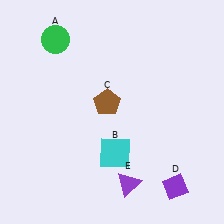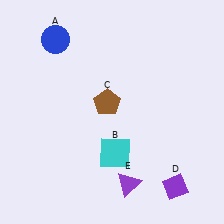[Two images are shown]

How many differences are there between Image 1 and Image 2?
There is 1 difference between the two images.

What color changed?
The circle (A) changed from green in Image 1 to blue in Image 2.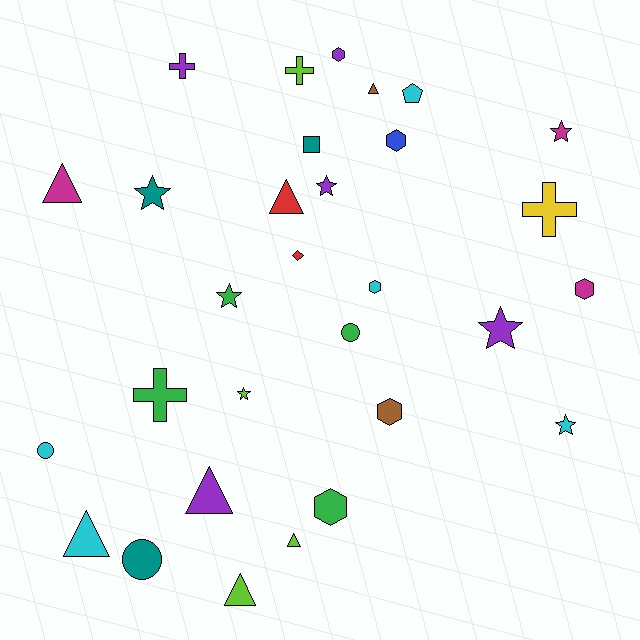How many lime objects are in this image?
There are 4 lime objects.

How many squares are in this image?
There is 1 square.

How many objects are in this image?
There are 30 objects.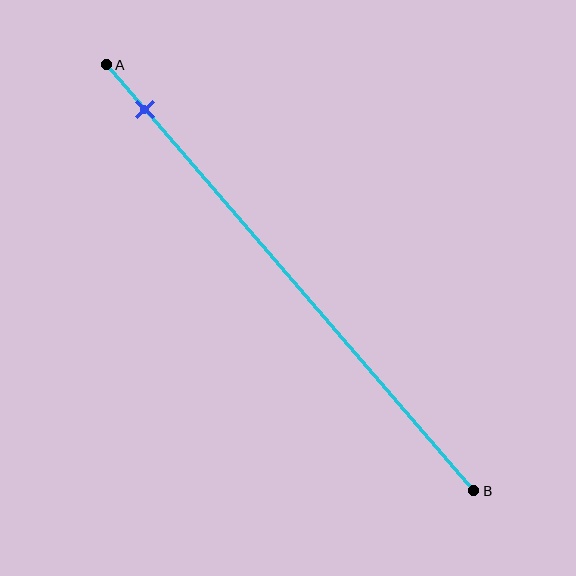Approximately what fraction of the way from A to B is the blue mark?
The blue mark is approximately 10% of the way from A to B.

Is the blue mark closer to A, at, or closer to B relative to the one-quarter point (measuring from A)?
The blue mark is closer to point A than the one-quarter point of segment AB.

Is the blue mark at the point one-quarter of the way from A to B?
No, the mark is at about 10% from A, not at the 25% one-quarter point.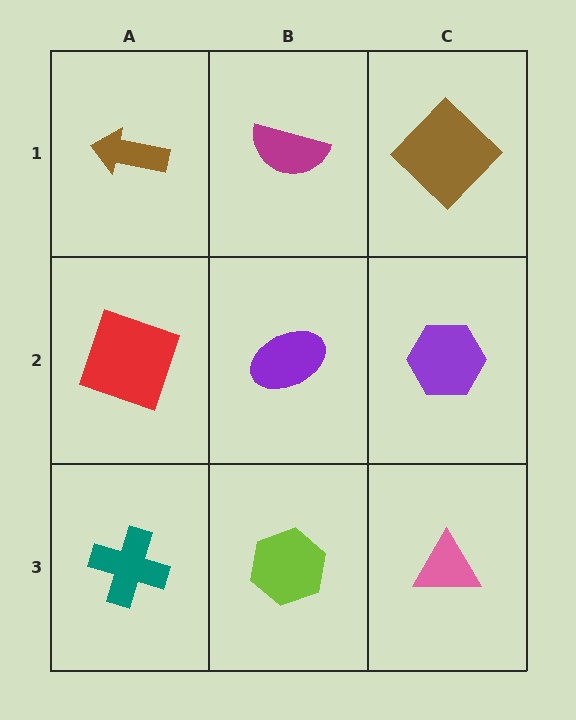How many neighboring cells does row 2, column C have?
3.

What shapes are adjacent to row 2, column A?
A brown arrow (row 1, column A), a teal cross (row 3, column A), a purple ellipse (row 2, column B).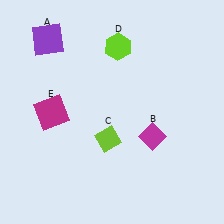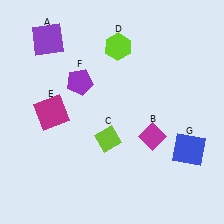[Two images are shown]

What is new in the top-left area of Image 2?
A purple pentagon (F) was added in the top-left area of Image 2.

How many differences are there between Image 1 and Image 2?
There are 2 differences between the two images.